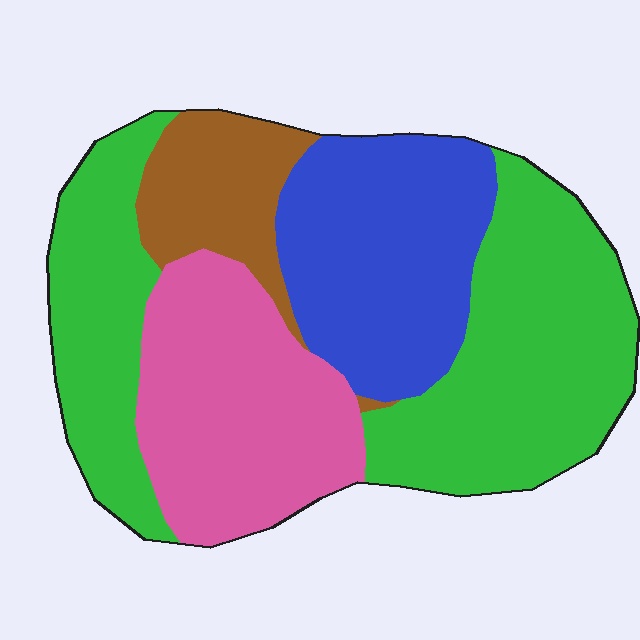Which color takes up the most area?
Green, at roughly 45%.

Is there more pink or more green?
Green.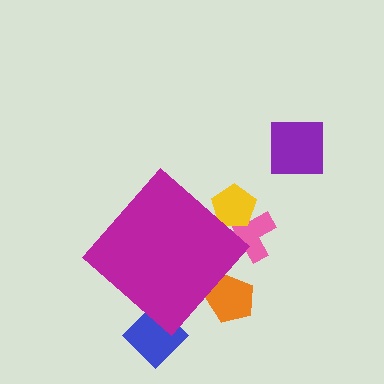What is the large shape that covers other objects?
A magenta diamond.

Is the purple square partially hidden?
No, the purple square is fully visible.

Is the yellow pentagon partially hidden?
Yes, the yellow pentagon is partially hidden behind the magenta diamond.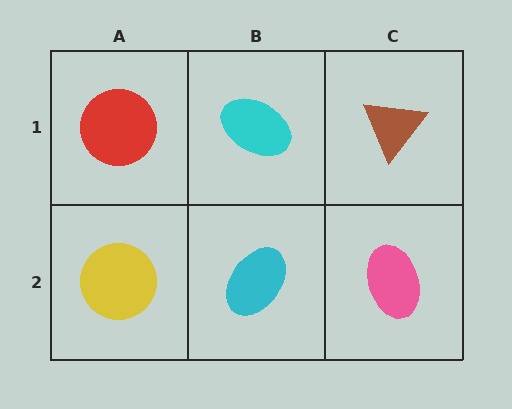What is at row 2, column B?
A cyan ellipse.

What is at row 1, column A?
A red circle.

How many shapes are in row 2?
3 shapes.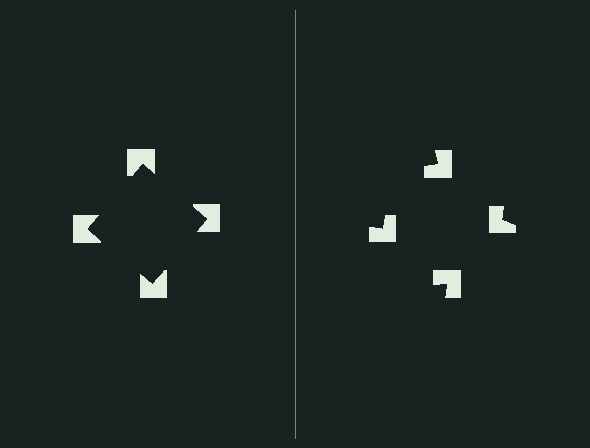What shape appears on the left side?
An illusory square.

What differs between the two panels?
The notched squares are positioned identically on both sides; only the wedge orientations differ. On the left they align to a square; on the right they are misaligned.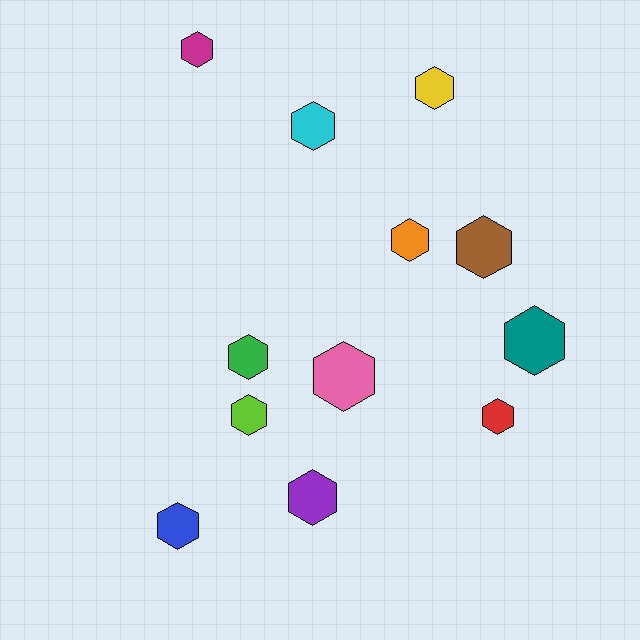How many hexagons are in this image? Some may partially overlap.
There are 12 hexagons.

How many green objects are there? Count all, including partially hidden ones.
There is 1 green object.